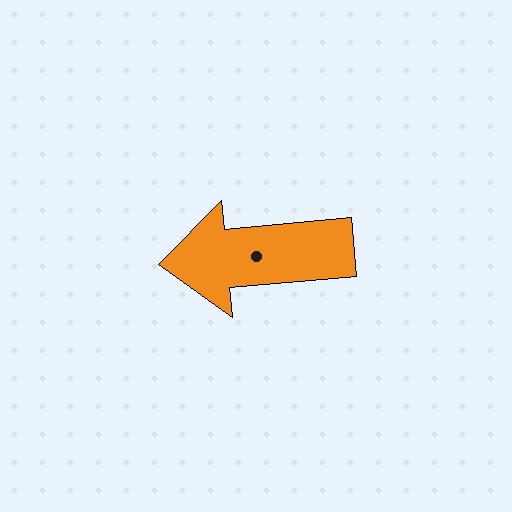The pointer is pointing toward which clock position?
Roughly 9 o'clock.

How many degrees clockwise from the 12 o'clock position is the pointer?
Approximately 265 degrees.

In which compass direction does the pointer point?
West.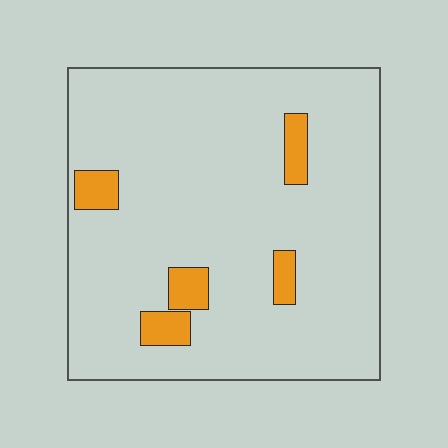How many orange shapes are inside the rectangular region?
5.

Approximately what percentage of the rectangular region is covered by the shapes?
Approximately 10%.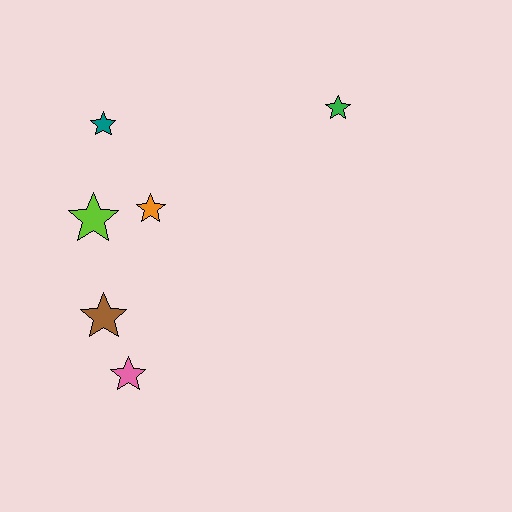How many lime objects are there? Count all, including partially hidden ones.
There is 1 lime object.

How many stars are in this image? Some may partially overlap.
There are 6 stars.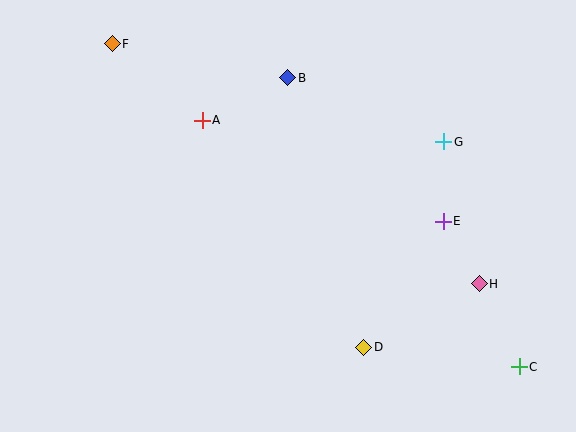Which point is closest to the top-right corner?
Point G is closest to the top-right corner.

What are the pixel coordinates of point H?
Point H is at (479, 284).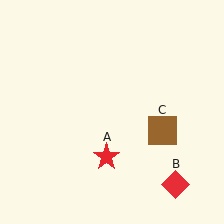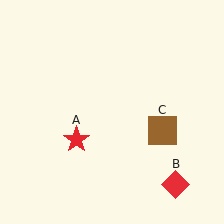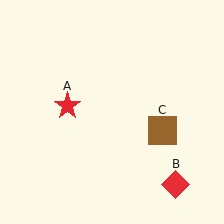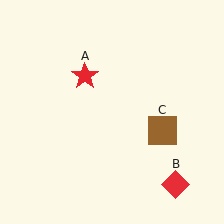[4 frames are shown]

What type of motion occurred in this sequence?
The red star (object A) rotated clockwise around the center of the scene.